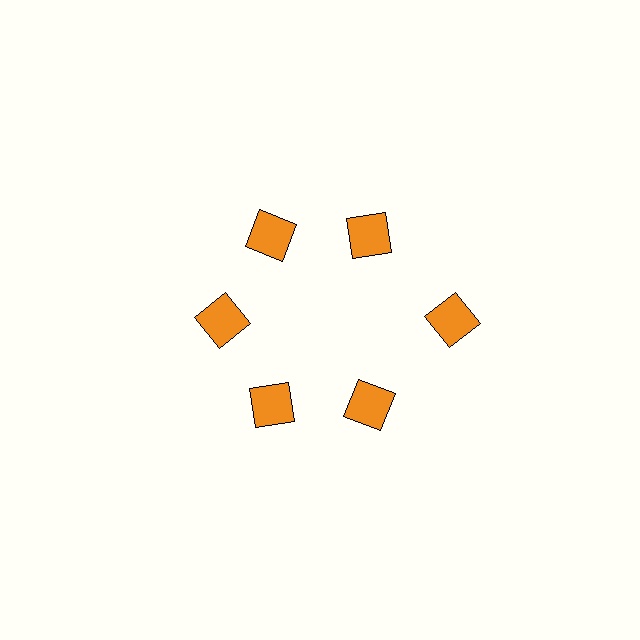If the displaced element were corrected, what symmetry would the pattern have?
It would have 6-fold rotational symmetry — the pattern would map onto itself every 60 degrees.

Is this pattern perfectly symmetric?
No. The 6 orange squares are arranged in a ring, but one element near the 3 o'clock position is pushed outward from the center, breaking the 6-fold rotational symmetry.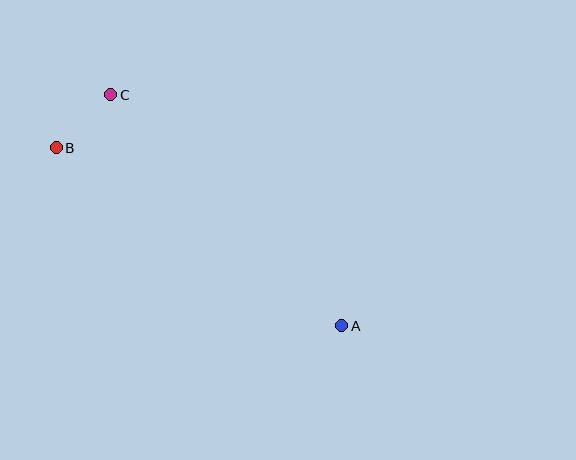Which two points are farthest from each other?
Points A and B are farthest from each other.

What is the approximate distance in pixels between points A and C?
The distance between A and C is approximately 327 pixels.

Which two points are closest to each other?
Points B and C are closest to each other.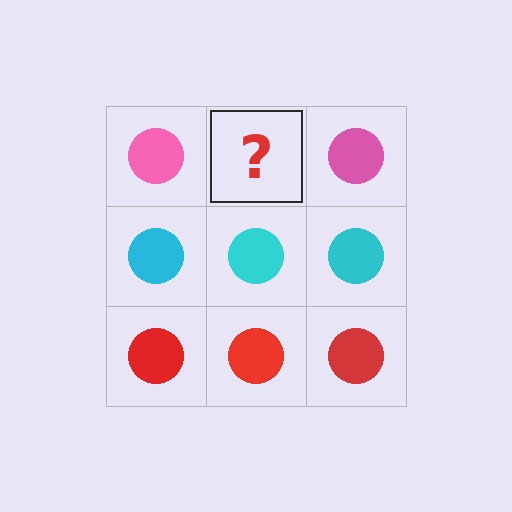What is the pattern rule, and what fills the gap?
The rule is that each row has a consistent color. The gap should be filled with a pink circle.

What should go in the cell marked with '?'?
The missing cell should contain a pink circle.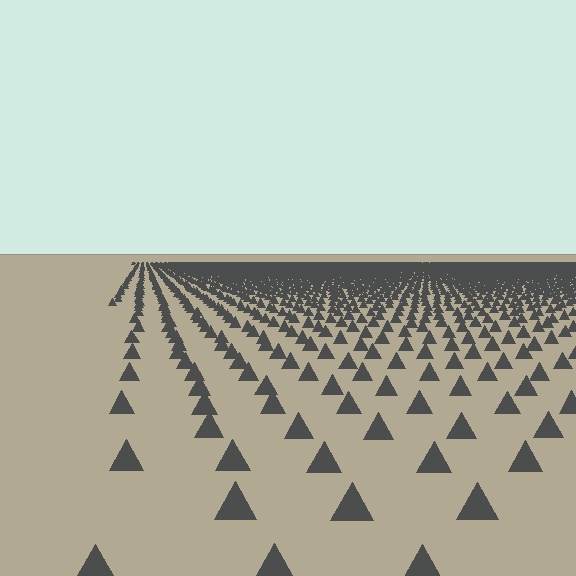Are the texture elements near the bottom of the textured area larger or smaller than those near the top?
Larger. Near the bottom, elements are closer to the viewer and appear at a bigger on-screen size.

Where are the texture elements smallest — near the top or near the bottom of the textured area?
Near the top.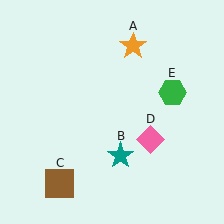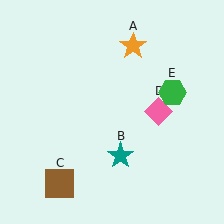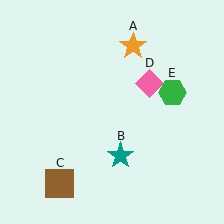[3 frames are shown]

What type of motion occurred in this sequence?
The pink diamond (object D) rotated counterclockwise around the center of the scene.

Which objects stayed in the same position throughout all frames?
Orange star (object A) and teal star (object B) and brown square (object C) and green hexagon (object E) remained stationary.